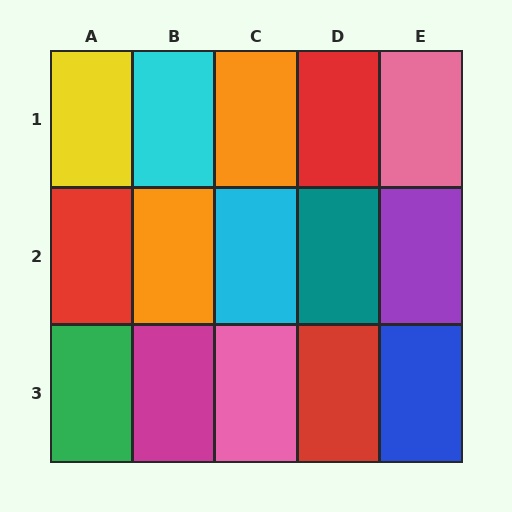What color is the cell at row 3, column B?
Magenta.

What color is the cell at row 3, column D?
Red.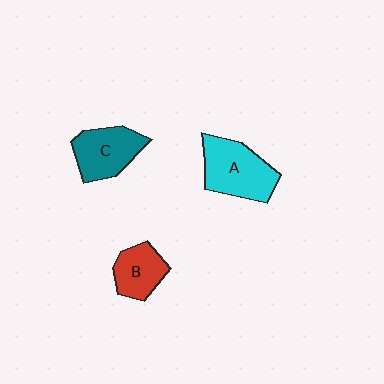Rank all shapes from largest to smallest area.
From largest to smallest: A (cyan), C (teal), B (red).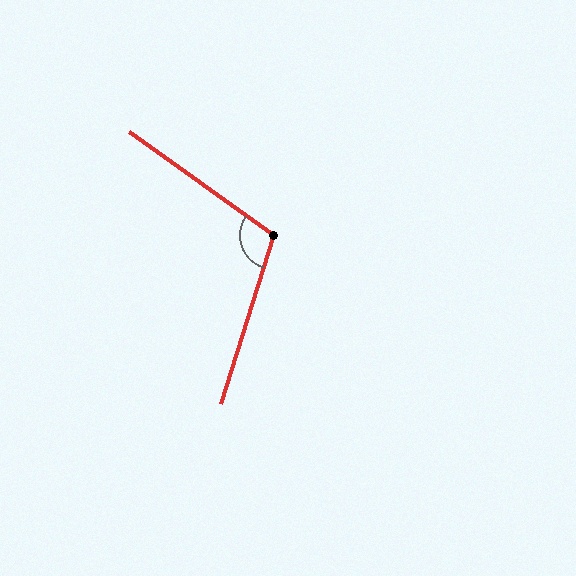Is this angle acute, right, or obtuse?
It is obtuse.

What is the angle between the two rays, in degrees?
Approximately 108 degrees.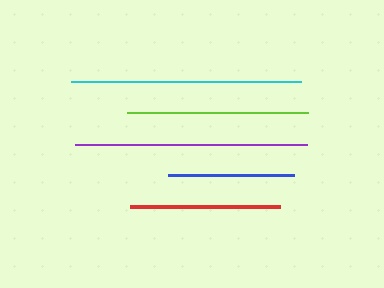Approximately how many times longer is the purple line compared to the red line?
The purple line is approximately 1.5 times the length of the red line.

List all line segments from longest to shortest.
From longest to shortest: purple, cyan, lime, red, blue.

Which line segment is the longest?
The purple line is the longest at approximately 232 pixels.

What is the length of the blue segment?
The blue segment is approximately 126 pixels long.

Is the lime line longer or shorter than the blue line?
The lime line is longer than the blue line.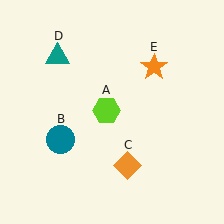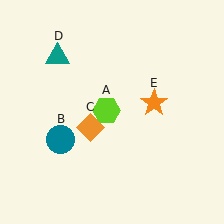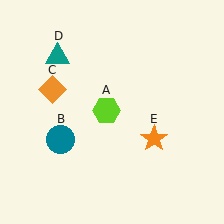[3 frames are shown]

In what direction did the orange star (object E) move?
The orange star (object E) moved down.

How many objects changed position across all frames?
2 objects changed position: orange diamond (object C), orange star (object E).